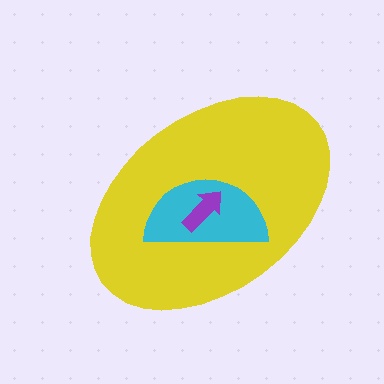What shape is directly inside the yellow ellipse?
The cyan semicircle.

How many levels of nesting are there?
3.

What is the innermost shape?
The purple arrow.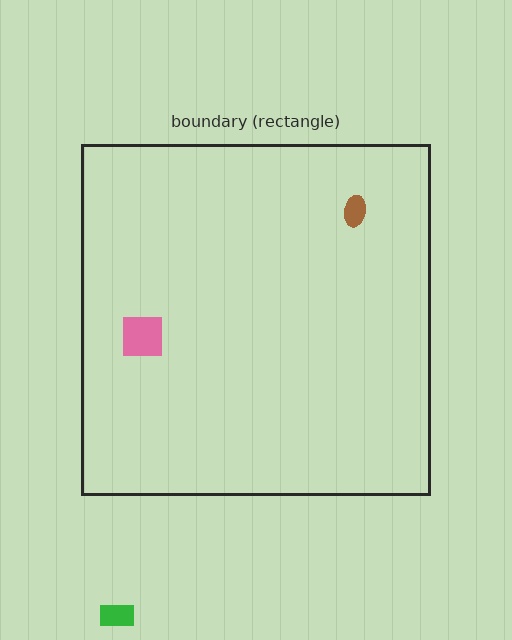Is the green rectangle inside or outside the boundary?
Outside.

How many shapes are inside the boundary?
2 inside, 1 outside.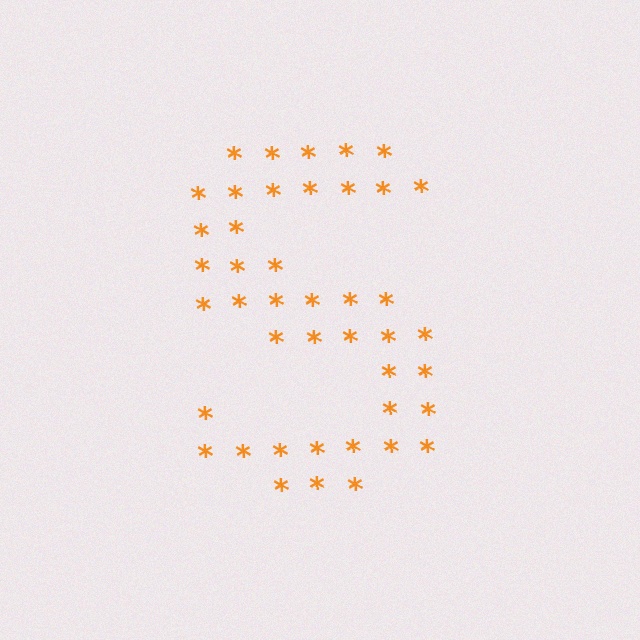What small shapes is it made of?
It is made of small asterisks.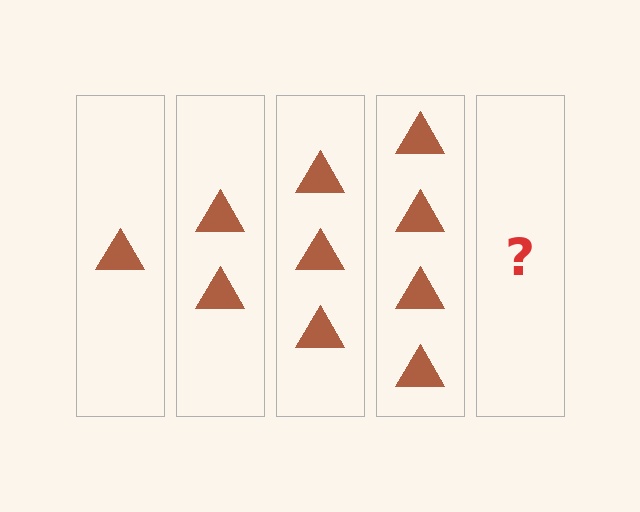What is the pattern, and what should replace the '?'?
The pattern is that each step adds one more triangle. The '?' should be 5 triangles.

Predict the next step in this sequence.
The next step is 5 triangles.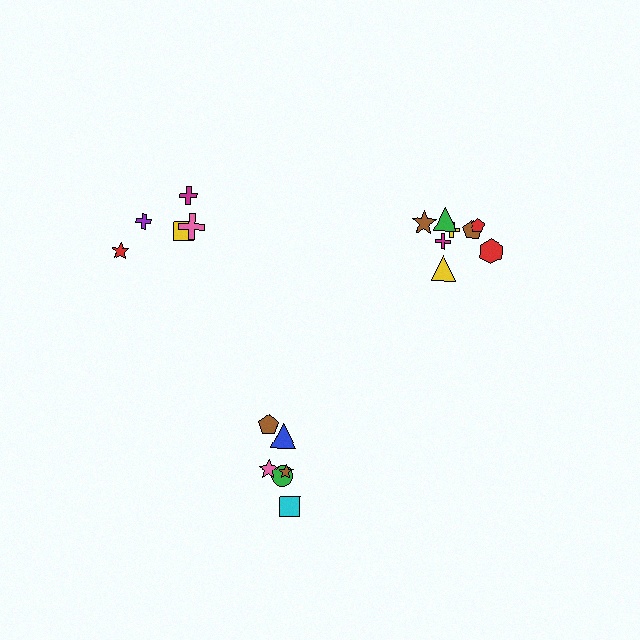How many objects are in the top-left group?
There are 5 objects.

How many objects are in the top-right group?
There are 8 objects.